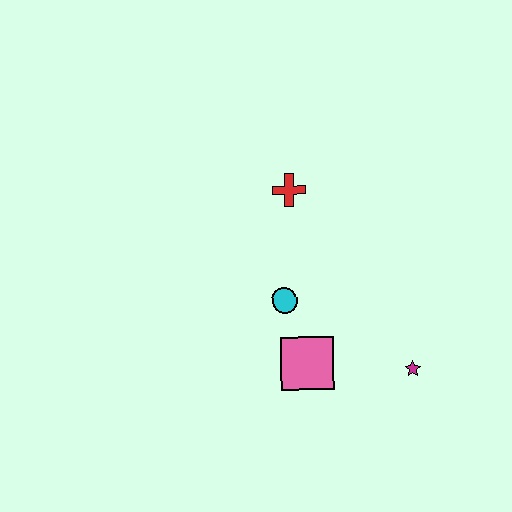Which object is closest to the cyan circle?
The pink square is closest to the cyan circle.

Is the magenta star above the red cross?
No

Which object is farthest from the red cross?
The magenta star is farthest from the red cross.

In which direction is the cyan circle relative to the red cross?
The cyan circle is below the red cross.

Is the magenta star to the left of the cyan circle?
No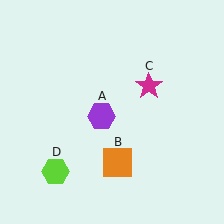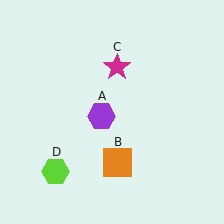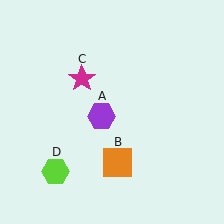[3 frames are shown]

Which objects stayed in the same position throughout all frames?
Purple hexagon (object A) and orange square (object B) and lime hexagon (object D) remained stationary.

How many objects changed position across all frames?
1 object changed position: magenta star (object C).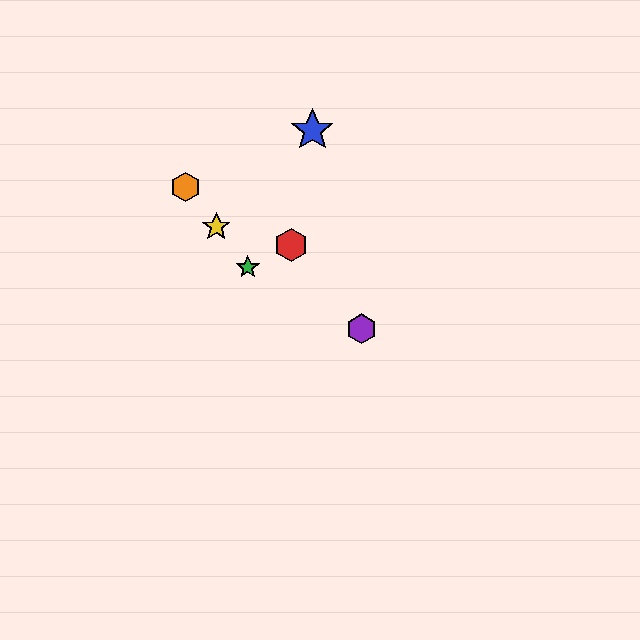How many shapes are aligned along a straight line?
3 shapes (the green star, the yellow star, the orange hexagon) are aligned along a straight line.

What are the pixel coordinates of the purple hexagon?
The purple hexagon is at (361, 329).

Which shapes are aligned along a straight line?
The green star, the yellow star, the orange hexagon are aligned along a straight line.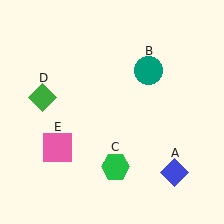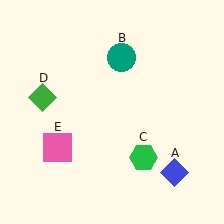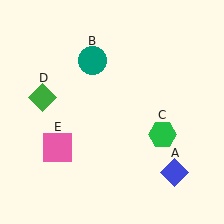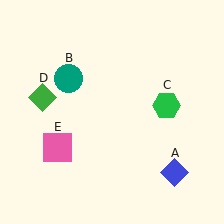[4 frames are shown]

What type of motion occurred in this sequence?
The teal circle (object B), green hexagon (object C) rotated counterclockwise around the center of the scene.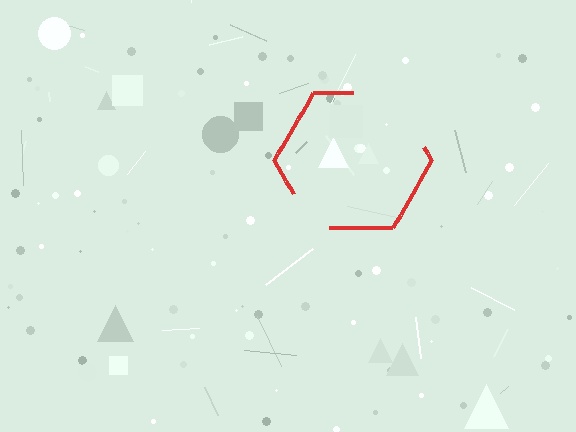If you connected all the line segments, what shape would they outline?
They would outline a hexagon.